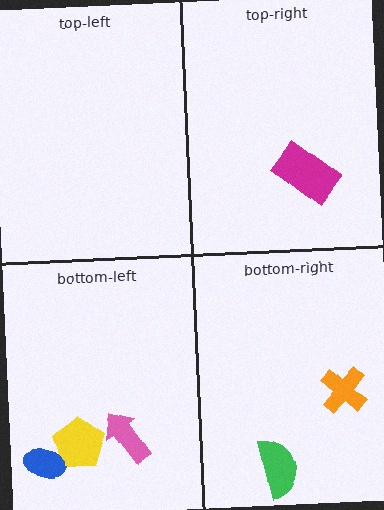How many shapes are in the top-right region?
1.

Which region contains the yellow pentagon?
The bottom-left region.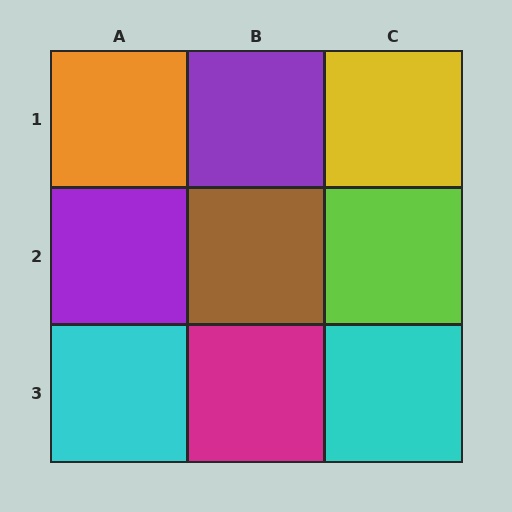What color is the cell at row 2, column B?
Brown.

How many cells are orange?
1 cell is orange.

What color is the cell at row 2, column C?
Lime.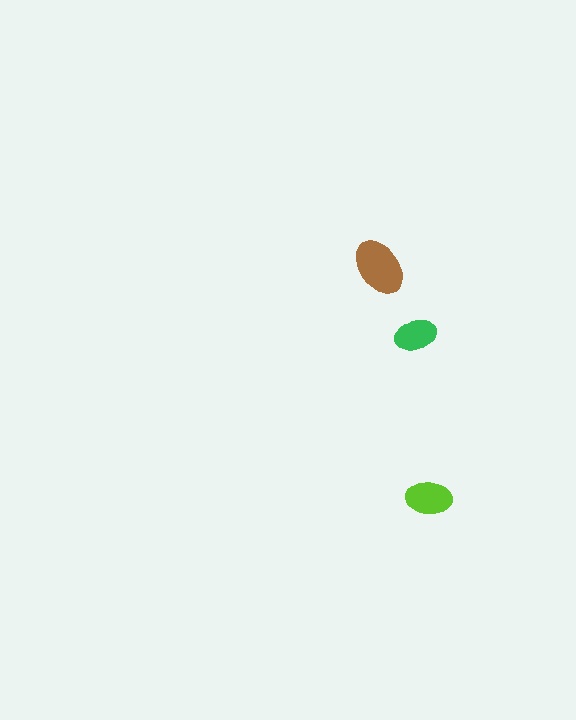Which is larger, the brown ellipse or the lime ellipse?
The brown one.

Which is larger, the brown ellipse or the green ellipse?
The brown one.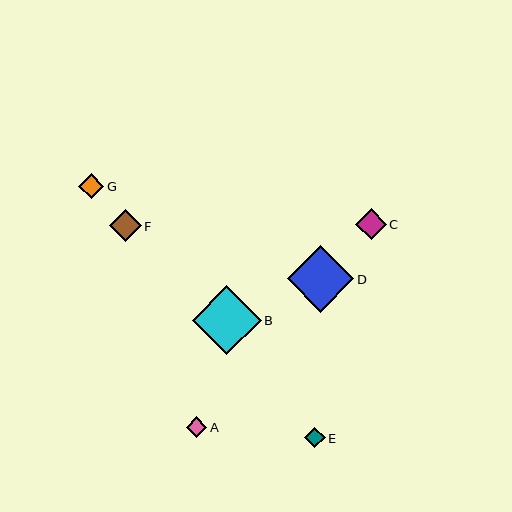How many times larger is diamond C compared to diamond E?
Diamond C is approximately 1.5 times the size of diamond E.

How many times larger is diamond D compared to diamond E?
Diamond D is approximately 3.2 times the size of diamond E.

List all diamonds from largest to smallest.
From largest to smallest: B, D, F, C, G, E, A.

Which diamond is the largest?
Diamond B is the largest with a size of approximately 69 pixels.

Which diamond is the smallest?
Diamond A is the smallest with a size of approximately 20 pixels.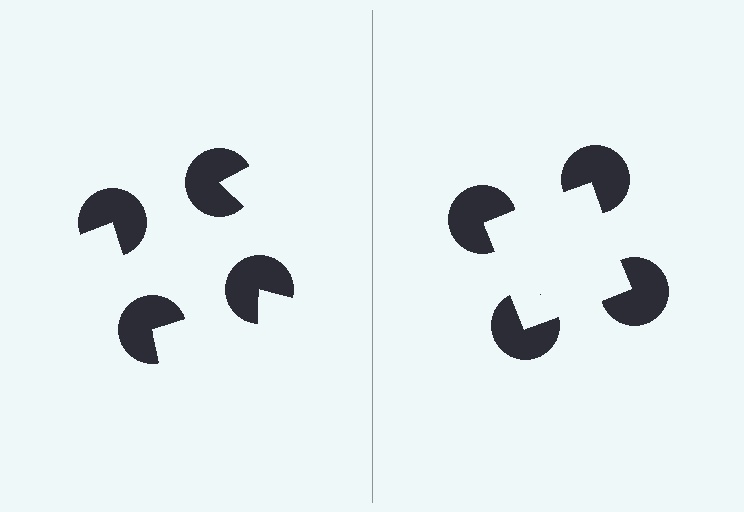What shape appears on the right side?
An illusory square.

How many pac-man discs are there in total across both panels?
8 — 4 on each side.